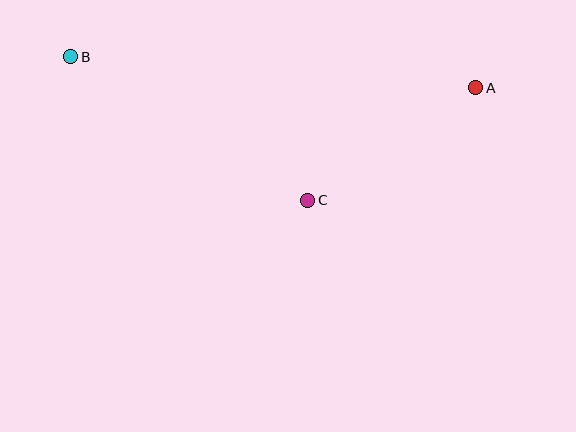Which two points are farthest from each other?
Points A and B are farthest from each other.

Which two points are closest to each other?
Points A and C are closest to each other.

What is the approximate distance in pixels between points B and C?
The distance between B and C is approximately 277 pixels.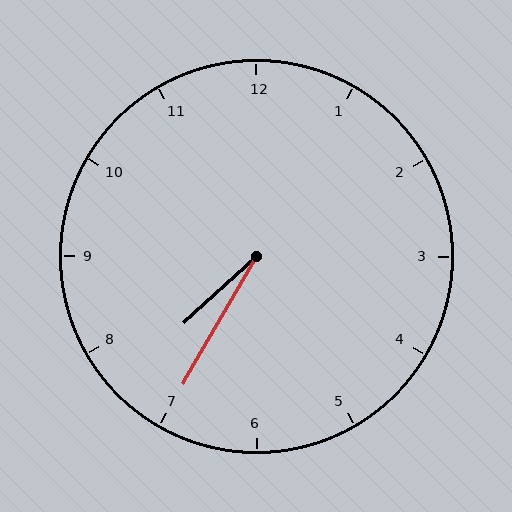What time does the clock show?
7:35.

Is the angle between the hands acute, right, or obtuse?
It is acute.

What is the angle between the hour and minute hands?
Approximately 18 degrees.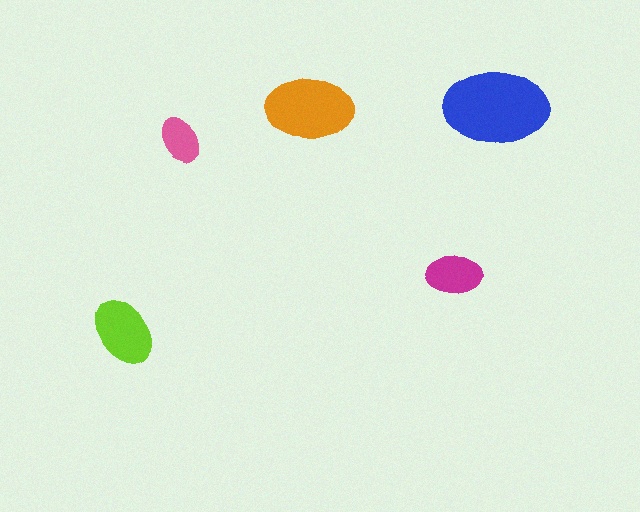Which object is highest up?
The blue ellipse is topmost.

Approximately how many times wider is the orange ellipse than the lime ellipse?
About 1.5 times wider.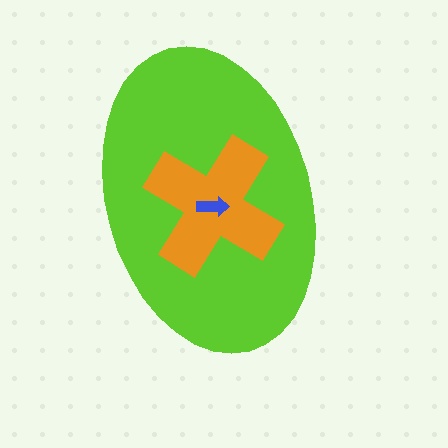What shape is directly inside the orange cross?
The blue arrow.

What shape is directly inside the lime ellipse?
The orange cross.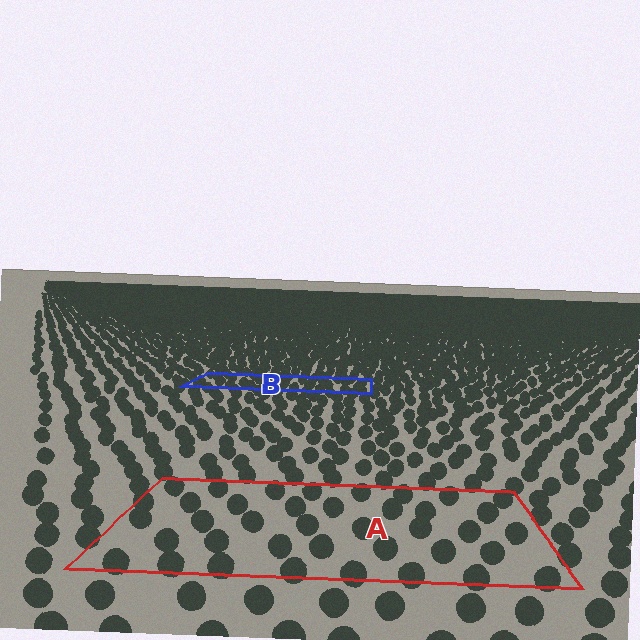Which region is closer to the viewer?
Region A is closer. The texture elements there are larger and more spread out.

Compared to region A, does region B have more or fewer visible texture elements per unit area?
Region B has more texture elements per unit area — they are packed more densely because it is farther away.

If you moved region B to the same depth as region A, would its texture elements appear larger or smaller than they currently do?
They would appear larger. At a closer depth, the same texture elements are projected at a bigger on-screen size.